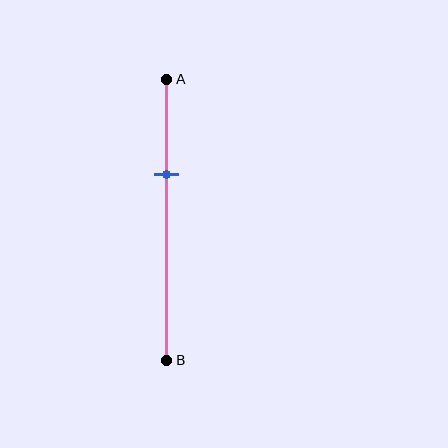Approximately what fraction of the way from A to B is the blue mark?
The blue mark is approximately 35% of the way from A to B.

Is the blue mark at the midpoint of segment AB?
No, the mark is at about 35% from A, not at the 50% midpoint.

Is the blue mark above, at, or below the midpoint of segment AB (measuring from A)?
The blue mark is above the midpoint of segment AB.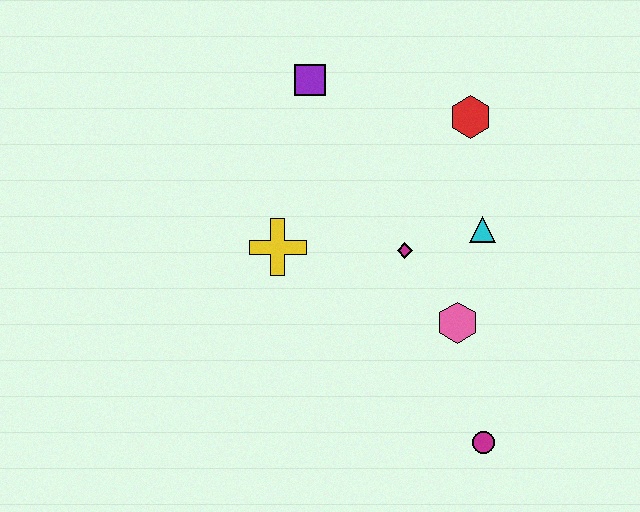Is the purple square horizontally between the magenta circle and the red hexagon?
No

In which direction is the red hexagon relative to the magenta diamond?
The red hexagon is above the magenta diamond.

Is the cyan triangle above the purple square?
No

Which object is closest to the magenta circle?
The pink hexagon is closest to the magenta circle.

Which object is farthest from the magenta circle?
The purple square is farthest from the magenta circle.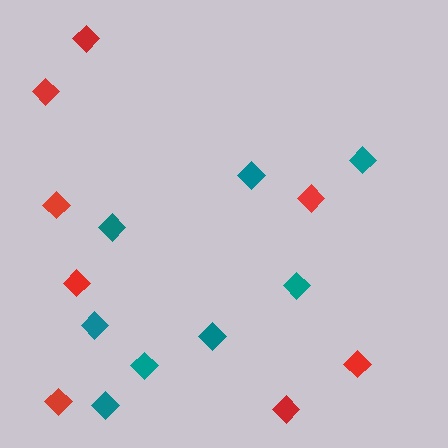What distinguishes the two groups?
There are 2 groups: one group of red diamonds (8) and one group of teal diamonds (8).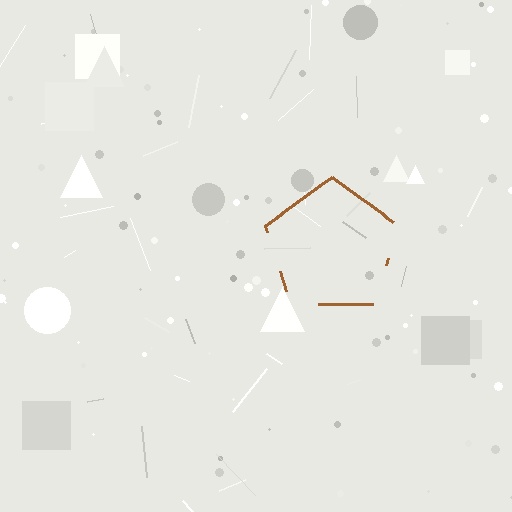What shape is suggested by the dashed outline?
The dashed outline suggests a pentagon.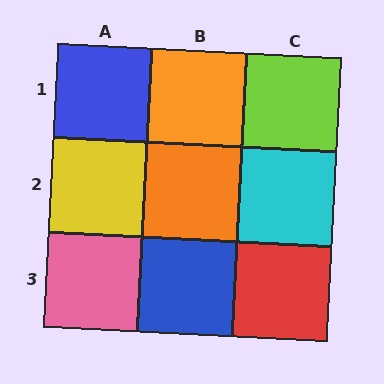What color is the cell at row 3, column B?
Blue.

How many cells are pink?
1 cell is pink.